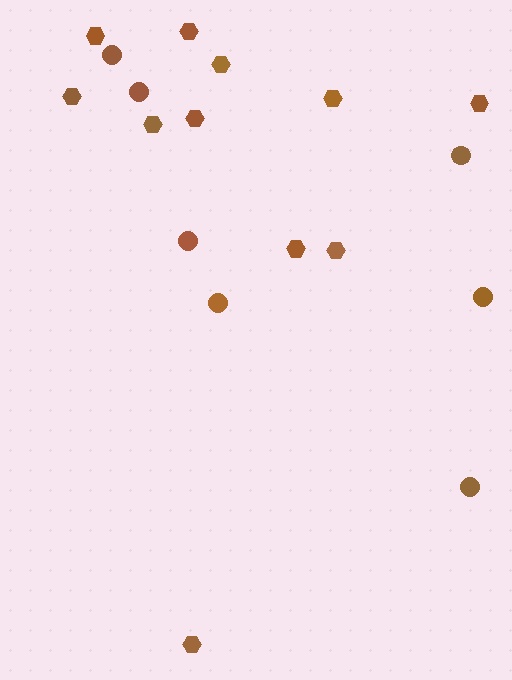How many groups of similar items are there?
There are 2 groups: one group of circles (7) and one group of hexagons (11).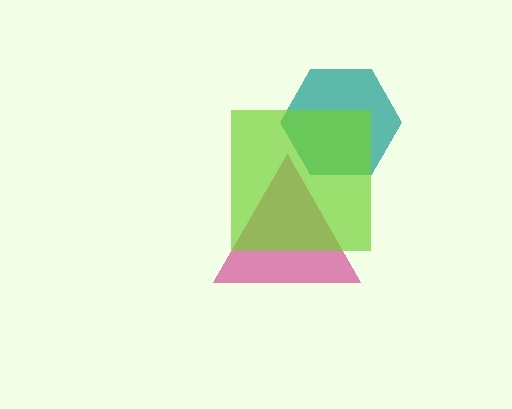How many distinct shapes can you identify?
There are 3 distinct shapes: a magenta triangle, a teal hexagon, a lime square.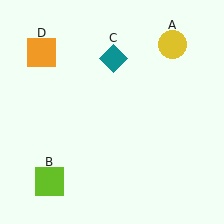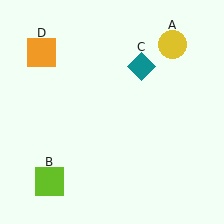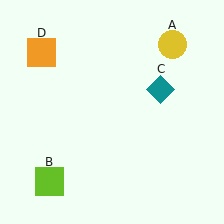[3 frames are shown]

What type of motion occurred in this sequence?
The teal diamond (object C) rotated clockwise around the center of the scene.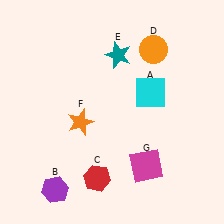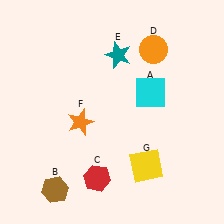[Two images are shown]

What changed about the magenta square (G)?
In Image 1, G is magenta. In Image 2, it changed to yellow.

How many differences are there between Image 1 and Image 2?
There are 2 differences between the two images.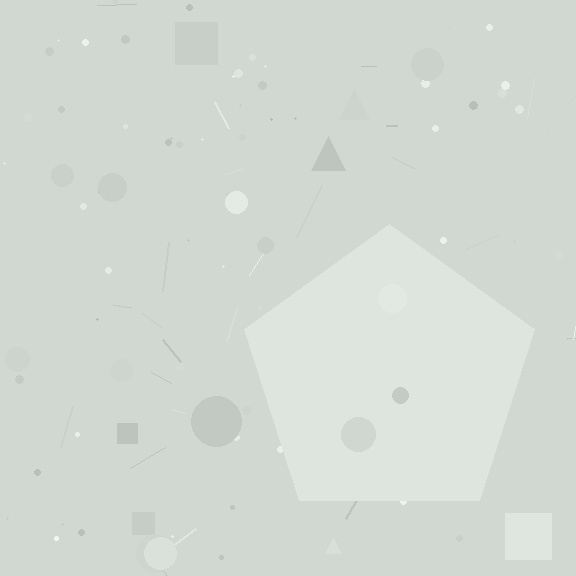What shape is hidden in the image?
A pentagon is hidden in the image.